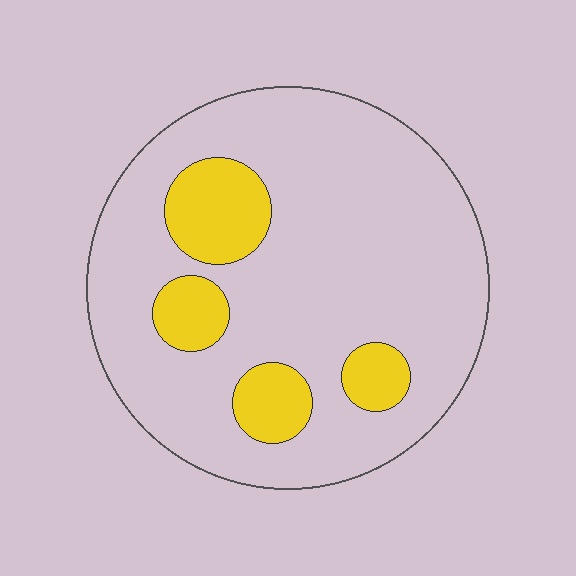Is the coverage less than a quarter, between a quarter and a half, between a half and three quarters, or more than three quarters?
Less than a quarter.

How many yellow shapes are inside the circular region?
4.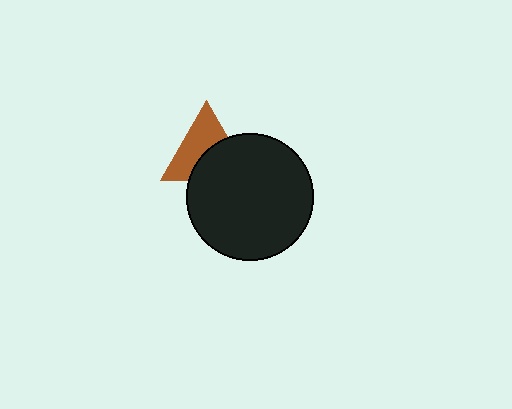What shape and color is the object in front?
The object in front is a black circle.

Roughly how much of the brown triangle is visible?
About half of it is visible (roughly 54%).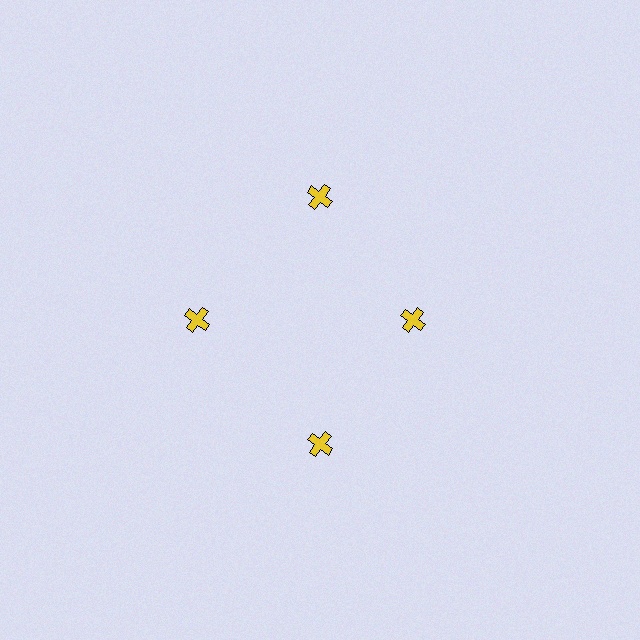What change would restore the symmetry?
The symmetry would be restored by moving it outward, back onto the ring so that all 4 crosses sit at equal angles and equal distance from the center.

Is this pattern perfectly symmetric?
No. The 4 yellow crosses are arranged in a ring, but one element near the 3 o'clock position is pulled inward toward the center, breaking the 4-fold rotational symmetry.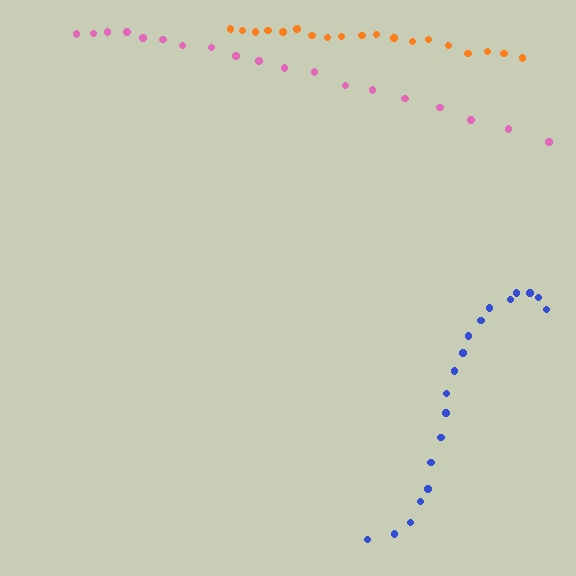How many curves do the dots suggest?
There are 3 distinct paths.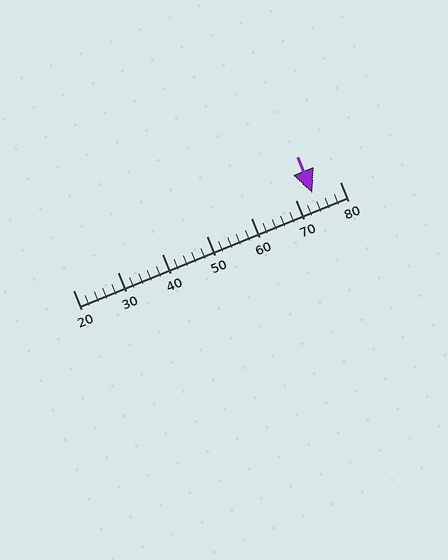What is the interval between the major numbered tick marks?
The major tick marks are spaced 10 units apart.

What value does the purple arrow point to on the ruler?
The purple arrow points to approximately 74.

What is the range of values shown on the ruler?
The ruler shows values from 20 to 80.